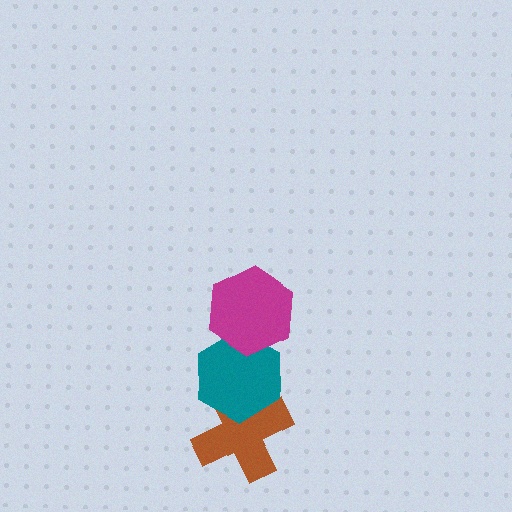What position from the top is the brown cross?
The brown cross is 3rd from the top.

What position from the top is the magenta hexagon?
The magenta hexagon is 1st from the top.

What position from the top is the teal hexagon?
The teal hexagon is 2nd from the top.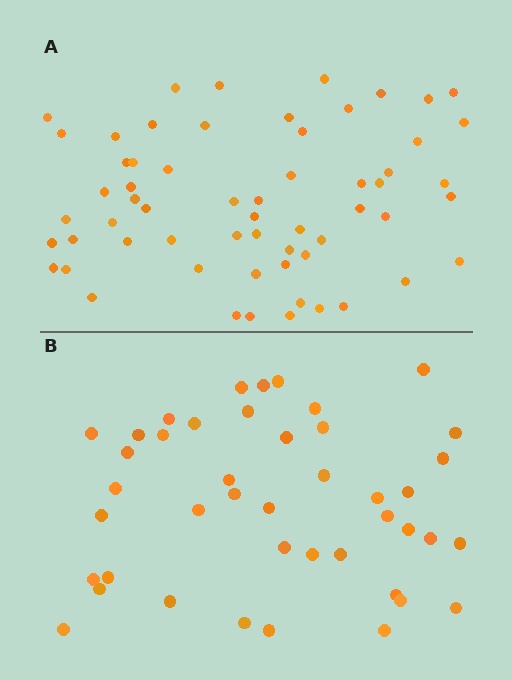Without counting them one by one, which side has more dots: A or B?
Region A (the top region) has more dots.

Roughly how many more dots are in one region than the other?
Region A has approximately 15 more dots than region B.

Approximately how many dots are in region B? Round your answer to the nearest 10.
About 40 dots. (The exact count is 43, which rounds to 40.)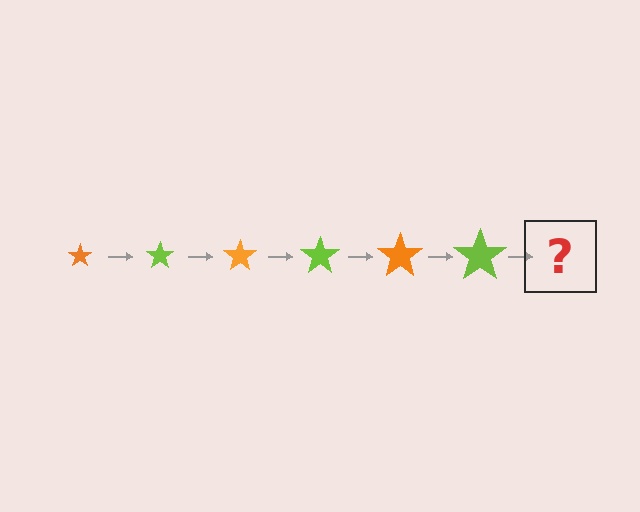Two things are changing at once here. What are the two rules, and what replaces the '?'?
The two rules are that the star grows larger each step and the color cycles through orange and lime. The '?' should be an orange star, larger than the previous one.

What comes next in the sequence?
The next element should be an orange star, larger than the previous one.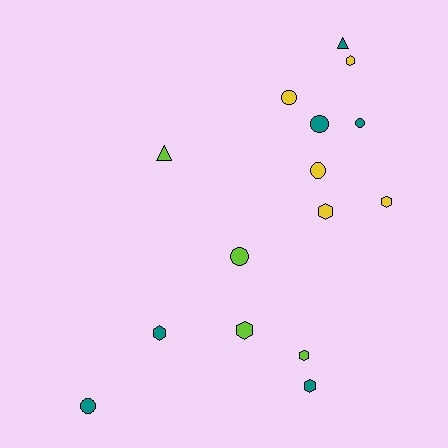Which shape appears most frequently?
Hexagon, with 7 objects.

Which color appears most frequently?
Teal, with 6 objects.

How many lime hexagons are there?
There are 2 lime hexagons.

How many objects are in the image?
There are 15 objects.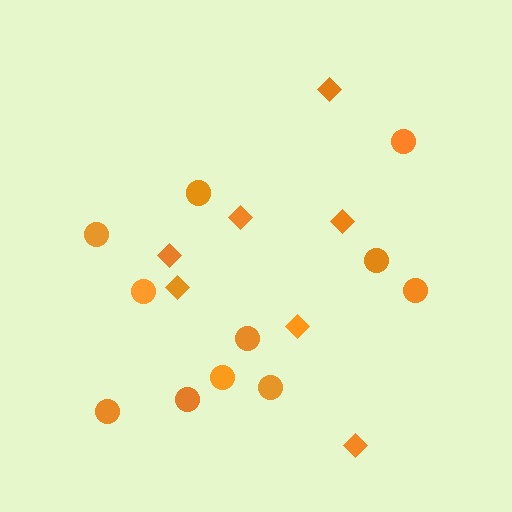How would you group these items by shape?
There are 2 groups: one group of circles (11) and one group of diamonds (7).